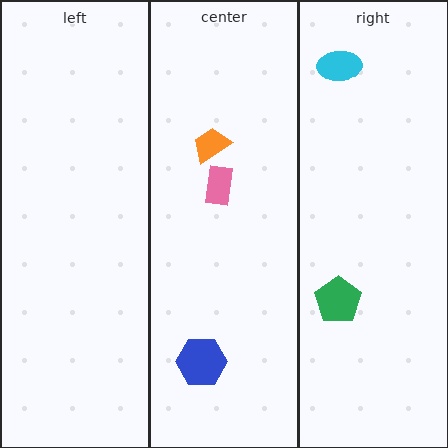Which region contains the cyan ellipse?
The right region.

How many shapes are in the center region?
3.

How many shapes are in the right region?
2.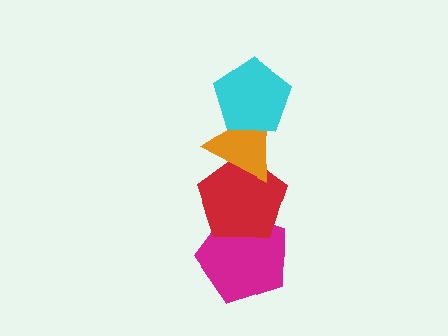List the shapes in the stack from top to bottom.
From top to bottom: the cyan pentagon, the orange triangle, the red pentagon, the magenta pentagon.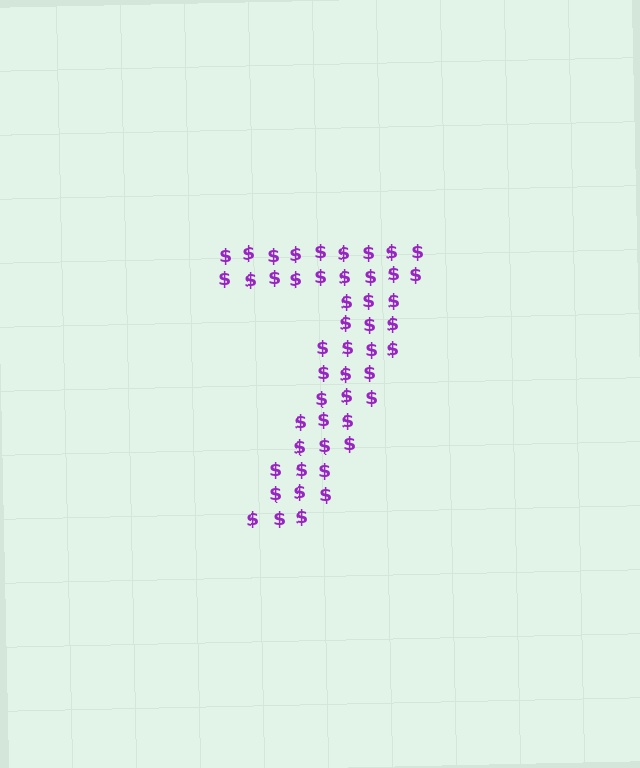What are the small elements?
The small elements are dollar signs.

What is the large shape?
The large shape is the digit 7.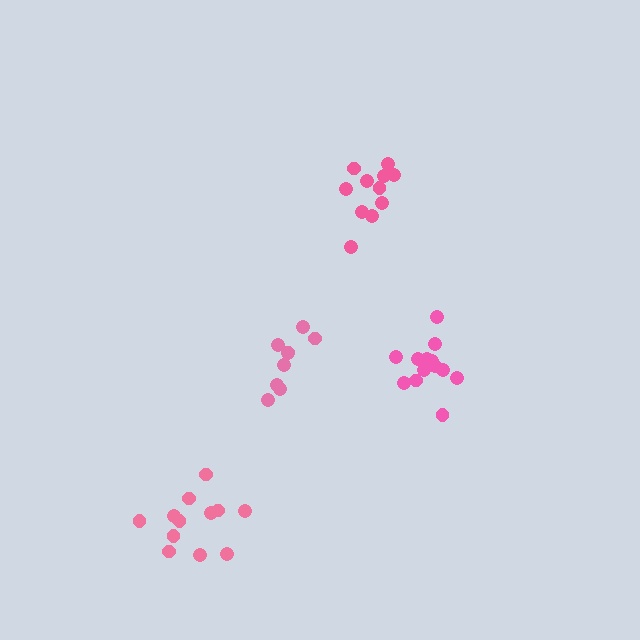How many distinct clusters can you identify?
There are 4 distinct clusters.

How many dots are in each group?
Group 1: 9 dots, Group 2: 13 dots, Group 3: 12 dots, Group 4: 11 dots (45 total).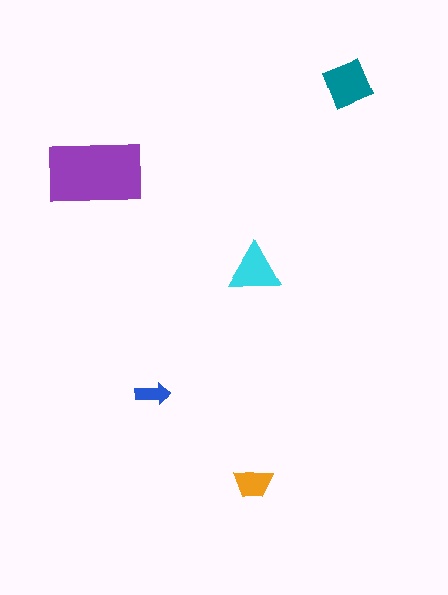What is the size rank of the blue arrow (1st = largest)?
5th.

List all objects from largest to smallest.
The purple rectangle, the teal square, the cyan triangle, the orange trapezoid, the blue arrow.